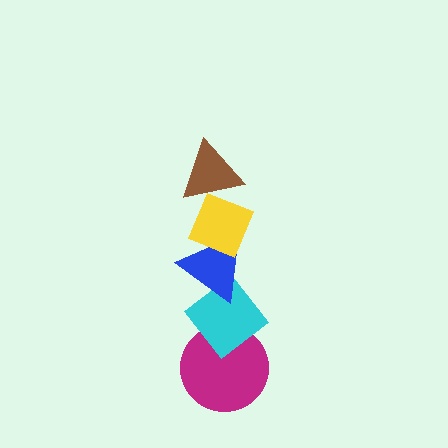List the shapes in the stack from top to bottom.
From top to bottom: the brown triangle, the yellow diamond, the blue triangle, the cyan diamond, the magenta circle.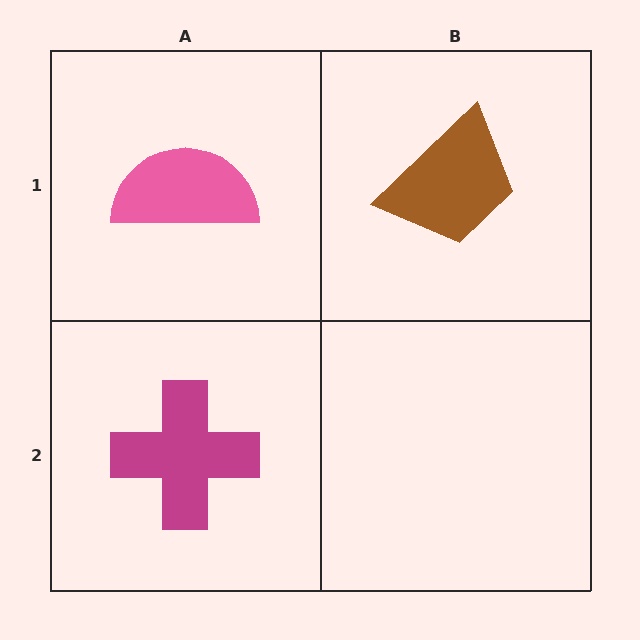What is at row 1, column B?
A brown trapezoid.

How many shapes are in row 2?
1 shape.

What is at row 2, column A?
A magenta cross.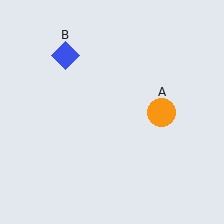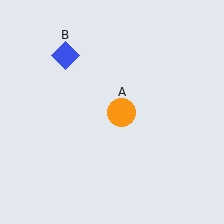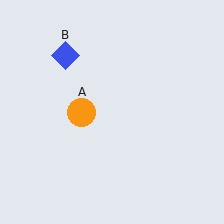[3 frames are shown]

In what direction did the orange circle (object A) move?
The orange circle (object A) moved left.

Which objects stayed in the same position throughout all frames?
Blue diamond (object B) remained stationary.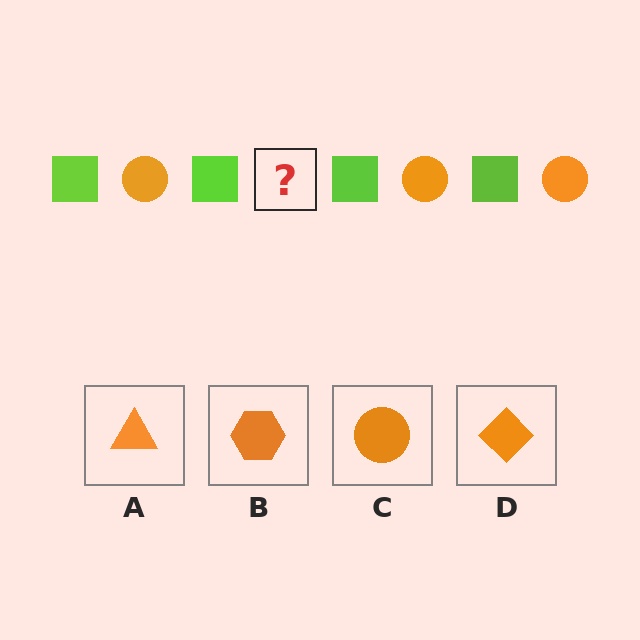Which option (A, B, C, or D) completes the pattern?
C.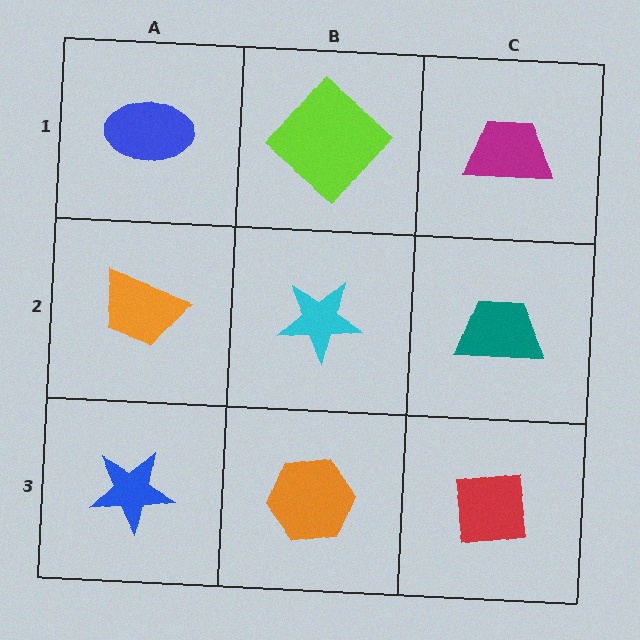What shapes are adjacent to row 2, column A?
A blue ellipse (row 1, column A), a blue star (row 3, column A), a cyan star (row 2, column B).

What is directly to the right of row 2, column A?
A cyan star.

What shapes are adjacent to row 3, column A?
An orange trapezoid (row 2, column A), an orange hexagon (row 3, column B).